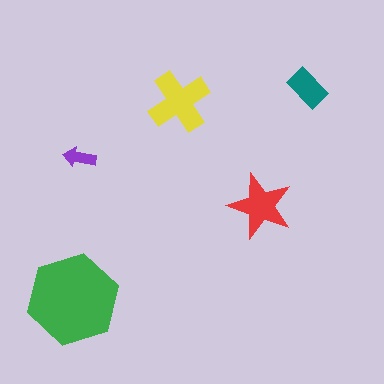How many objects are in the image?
There are 5 objects in the image.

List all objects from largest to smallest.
The green hexagon, the yellow cross, the red star, the teal rectangle, the purple arrow.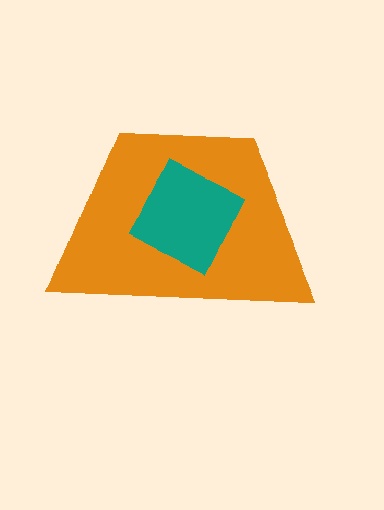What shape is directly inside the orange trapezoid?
The teal diamond.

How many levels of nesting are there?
2.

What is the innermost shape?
The teal diamond.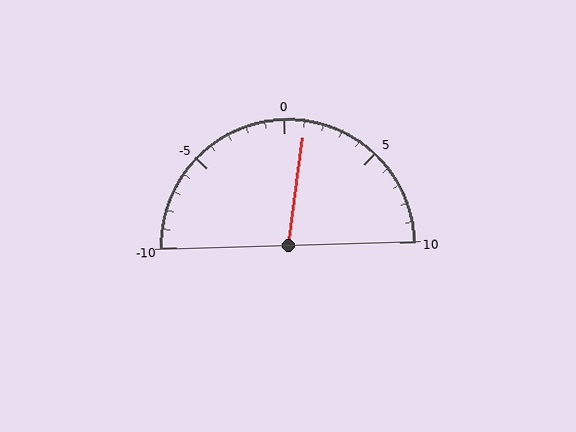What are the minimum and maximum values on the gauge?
The gauge ranges from -10 to 10.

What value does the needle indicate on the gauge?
The needle indicates approximately 1.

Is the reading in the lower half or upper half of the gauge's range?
The reading is in the upper half of the range (-10 to 10).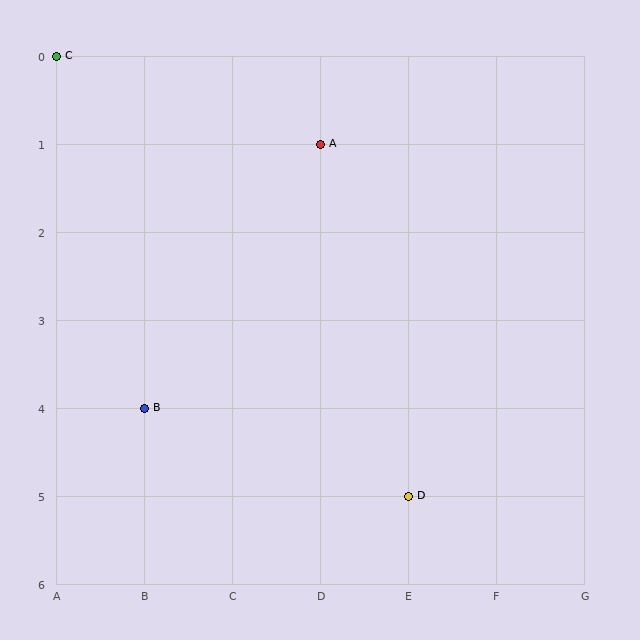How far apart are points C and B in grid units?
Points C and B are 1 column and 4 rows apart (about 4.1 grid units diagonally).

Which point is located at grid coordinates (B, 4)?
Point B is at (B, 4).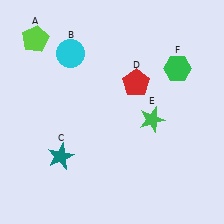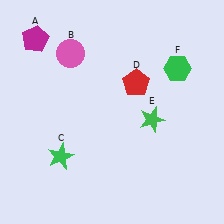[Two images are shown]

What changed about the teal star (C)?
In Image 1, C is teal. In Image 2, it changed to green.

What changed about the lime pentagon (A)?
In Image 1, A is lime. In Image 2, it changed to magenta.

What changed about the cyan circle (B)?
In Image 1, B is cyan. In Image 2, it changed to pink.